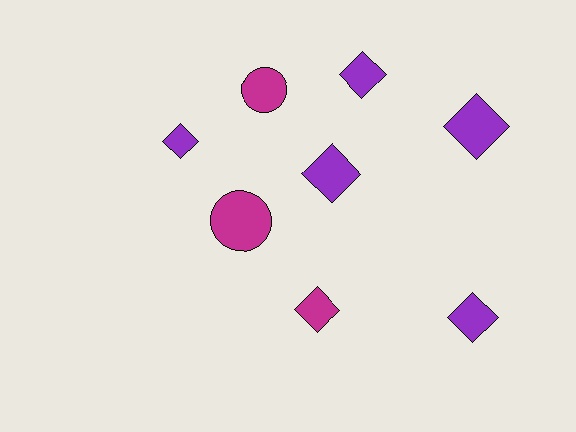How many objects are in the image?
There are 8 objects.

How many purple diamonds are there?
There are 5 purple diamonds.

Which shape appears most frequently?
Diamond, with 6 objects.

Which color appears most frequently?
Purple, with 5 objects.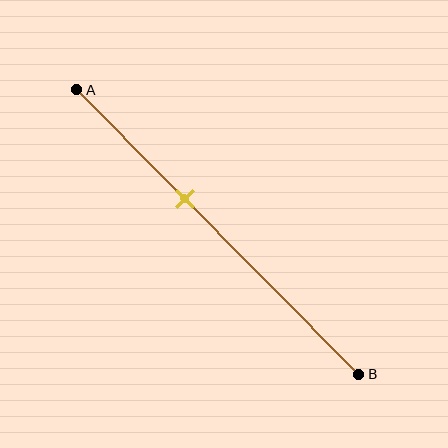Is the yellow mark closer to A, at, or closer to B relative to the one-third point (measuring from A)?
The yellow mark is closer to point B than the one-third point of segment AB.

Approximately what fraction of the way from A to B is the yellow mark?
The yellow mark is approximately 40% of the way from A to B.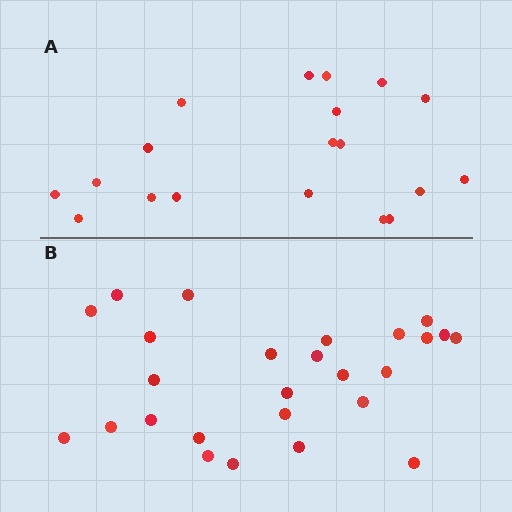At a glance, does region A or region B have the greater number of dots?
Region B (the bottom region) has more dots.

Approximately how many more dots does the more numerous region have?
Region B has roughly 8 or so more dots than region A.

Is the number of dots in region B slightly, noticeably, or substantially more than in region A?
Region B has noticeably more, but not dramatically so. The ratio is roughly 1.4 to 1.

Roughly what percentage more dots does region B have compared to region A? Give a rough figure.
About 35% more.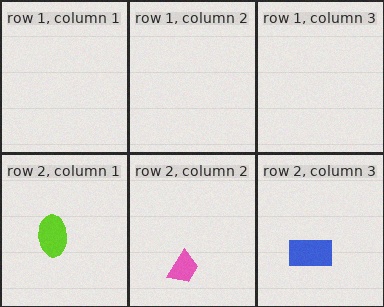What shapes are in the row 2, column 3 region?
The blue rectangle.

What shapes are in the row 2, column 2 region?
The pink trapezoid.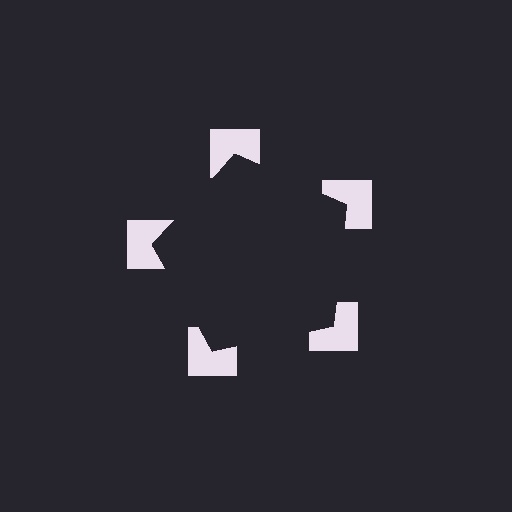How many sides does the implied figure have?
5 sides.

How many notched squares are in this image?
There are 5 — one at each vertex of the illusory pentagon.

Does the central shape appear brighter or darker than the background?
It typically appears slightly darker than the background, even though no actual brightness change is drawn.